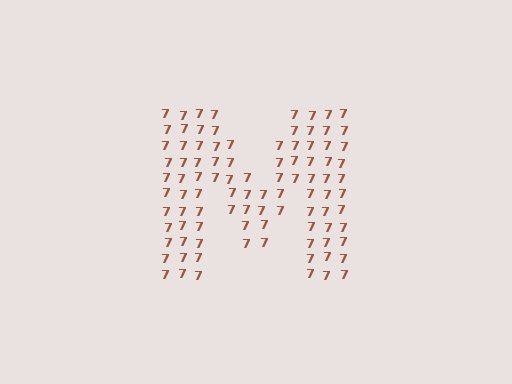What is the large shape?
The large shape is the letter M.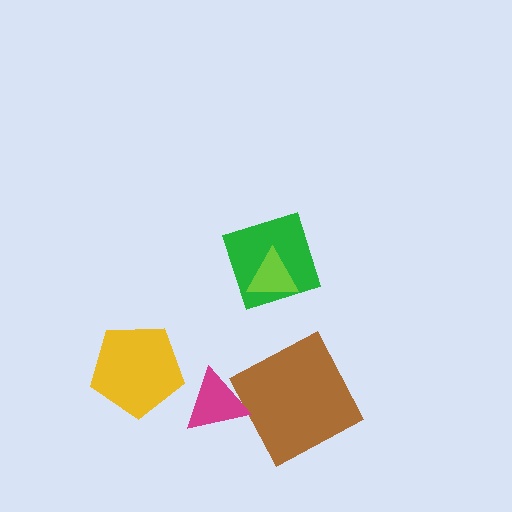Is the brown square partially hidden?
No, no other shape covers it.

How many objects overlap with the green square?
1 object overlaps with the green square.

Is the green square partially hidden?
Yes, it is partially covered by another shape.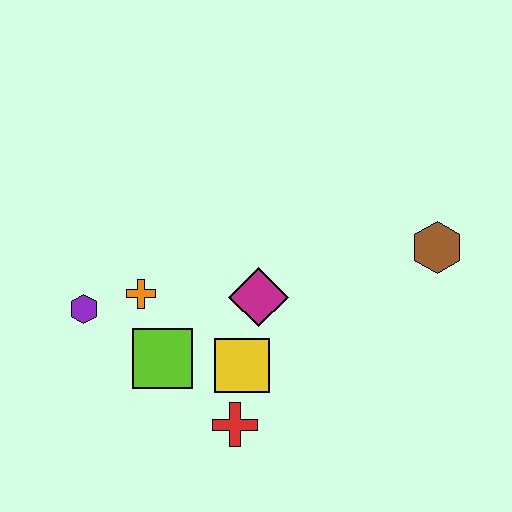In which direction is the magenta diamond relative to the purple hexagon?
The magenta diamond is to the right of the purple hexagon.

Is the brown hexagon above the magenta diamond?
Yes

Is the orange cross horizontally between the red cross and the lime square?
No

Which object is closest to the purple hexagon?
The orange cross is closest to the purple hexagon.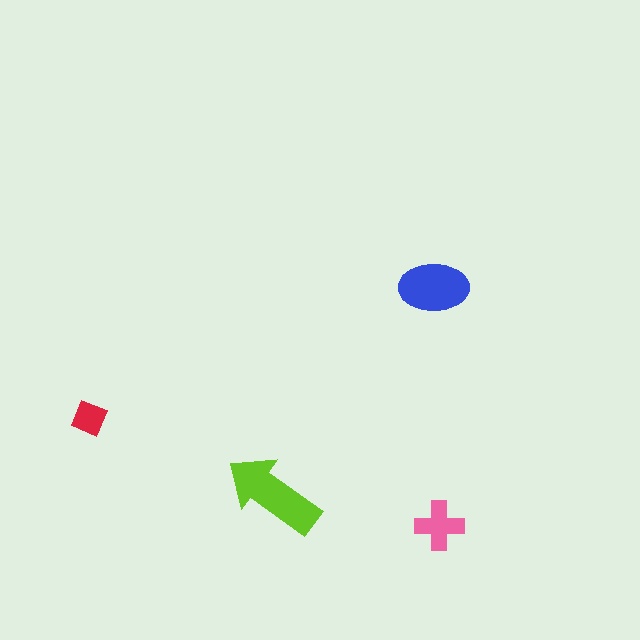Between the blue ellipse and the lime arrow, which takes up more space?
The lime arrow.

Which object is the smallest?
The red diamond.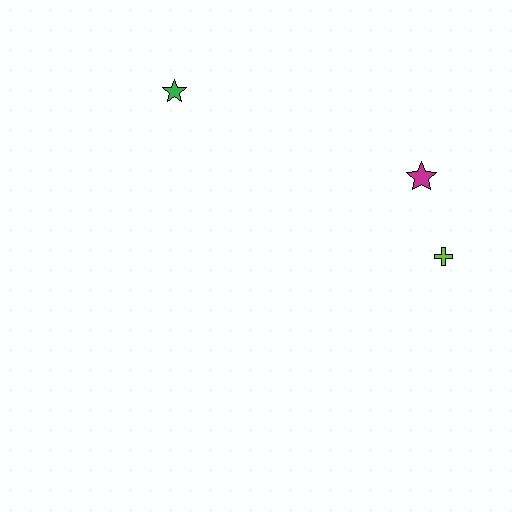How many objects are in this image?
There are 3 objects.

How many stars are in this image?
There are 2 stars.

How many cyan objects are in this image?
There are no cyan objects.